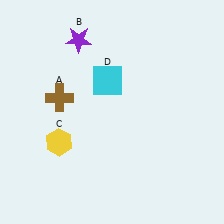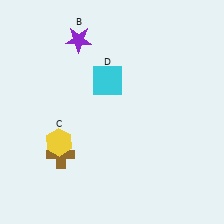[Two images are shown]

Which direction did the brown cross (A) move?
The brown cross (A) moved down.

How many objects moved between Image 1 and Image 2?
1 object moved between the two images.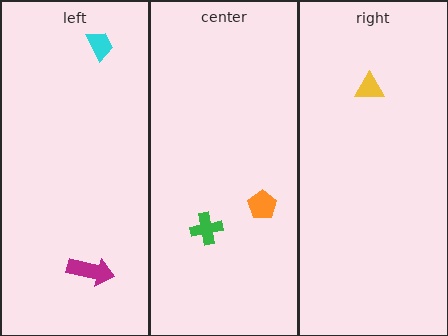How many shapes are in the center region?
2.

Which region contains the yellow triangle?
The right region.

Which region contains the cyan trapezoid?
The left region.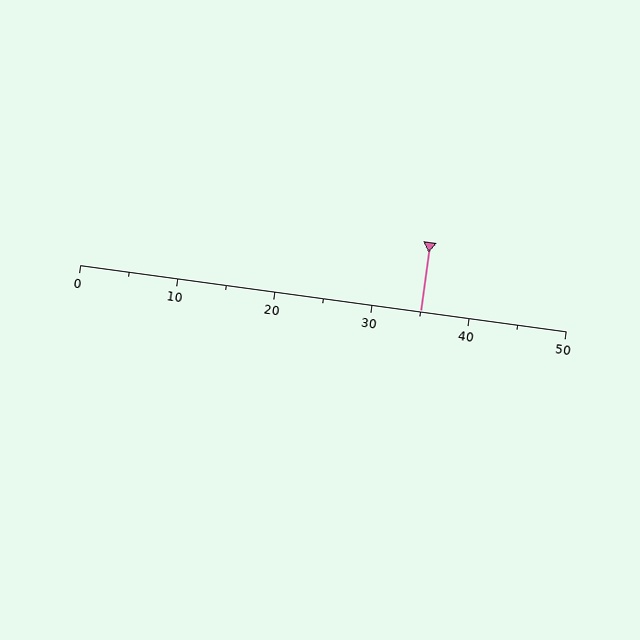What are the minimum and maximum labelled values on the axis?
The axis runs from 0 to 50.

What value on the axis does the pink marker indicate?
The marker indicates approximately 35.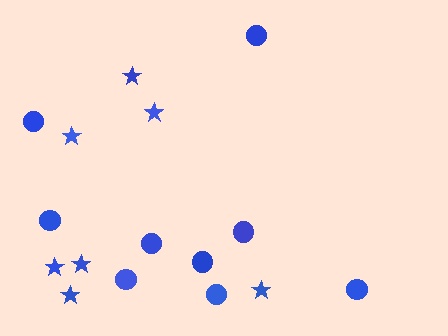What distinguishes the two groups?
There are 2 groups: one group of stars (7) and one group of circles (9).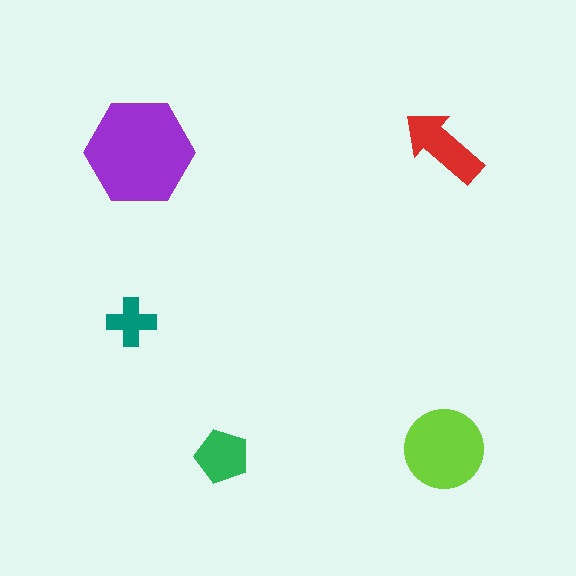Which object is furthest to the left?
The teal cross is leftmost.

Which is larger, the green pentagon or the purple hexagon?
The purple hexagon.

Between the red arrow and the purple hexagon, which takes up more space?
The purple hexagon.